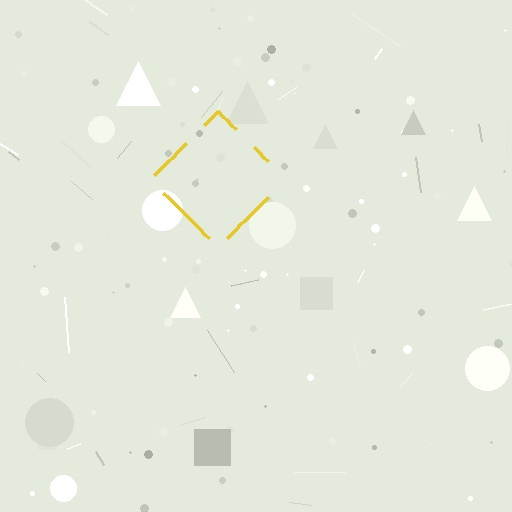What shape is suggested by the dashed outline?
The dashed outline suggests a diamond.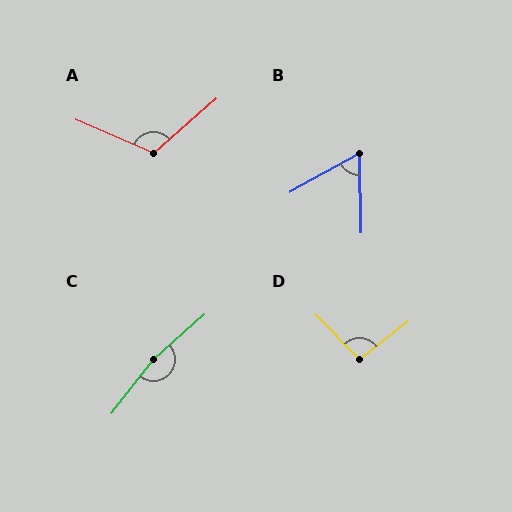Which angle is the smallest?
B, at approximately 62 degrees.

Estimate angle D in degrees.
Approximately 97 degrees.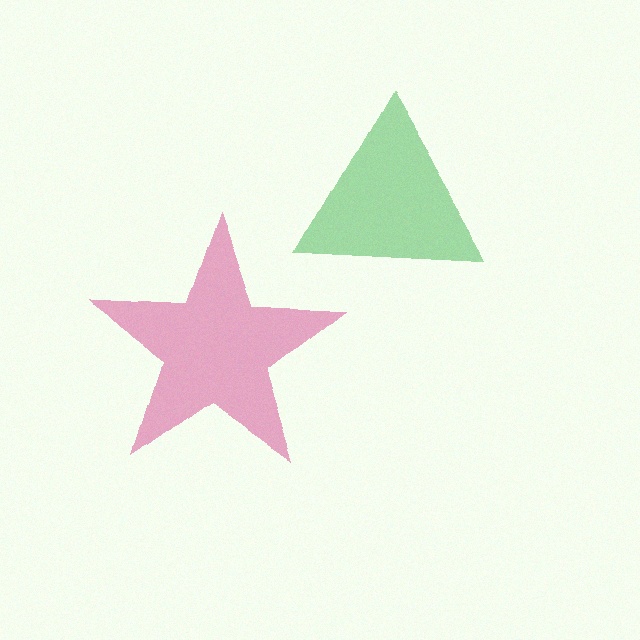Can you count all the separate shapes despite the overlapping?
Yes, there are 2 separate shapes.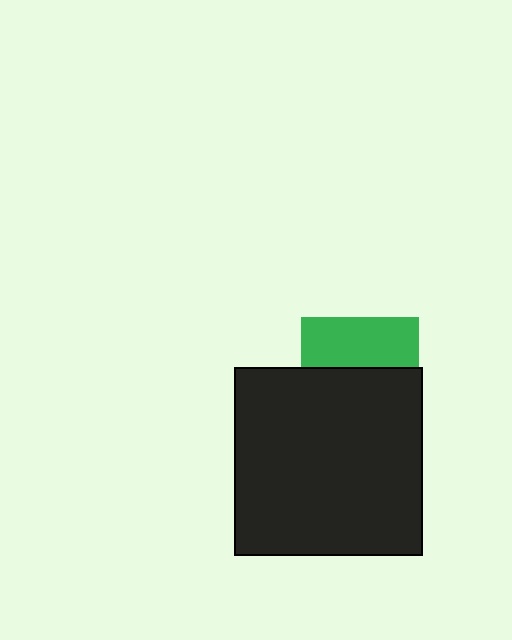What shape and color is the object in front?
The object in front is a black square.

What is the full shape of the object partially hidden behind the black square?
The partially hidden object is a green square.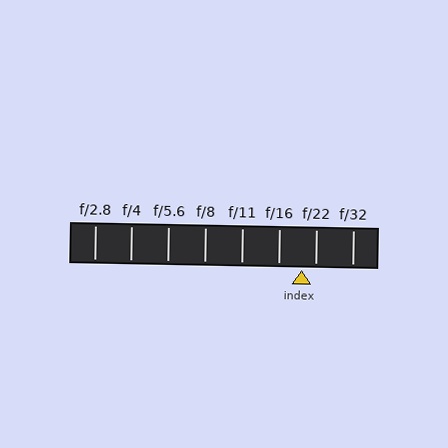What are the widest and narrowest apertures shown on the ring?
The widest aperture shown is f/2.8 and the narrowest is f/32.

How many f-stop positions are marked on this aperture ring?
There are 8 f-stop positions marked.